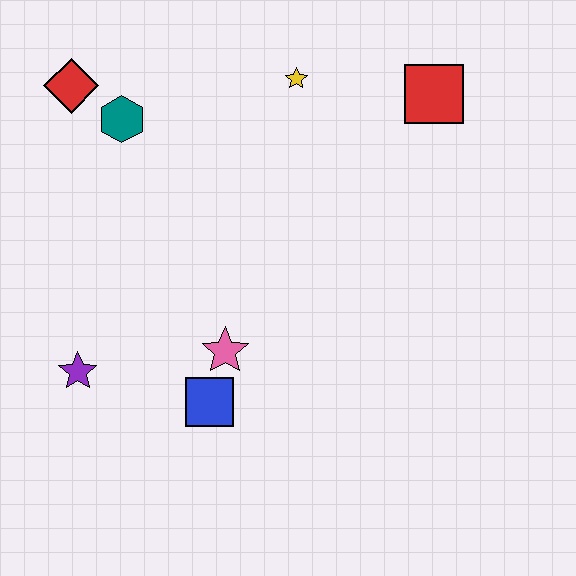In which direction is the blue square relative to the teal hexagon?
The blue square is below the teal hexagon.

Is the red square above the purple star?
Yes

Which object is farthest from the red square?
The purple star is farthest from the red square.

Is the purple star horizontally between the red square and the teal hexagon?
No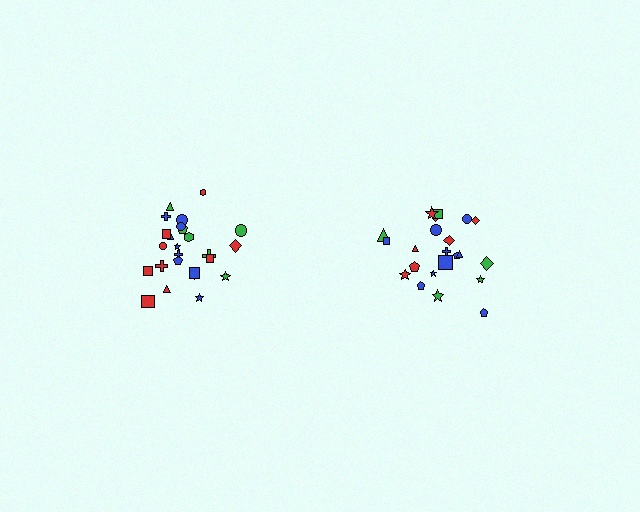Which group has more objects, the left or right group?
The left group.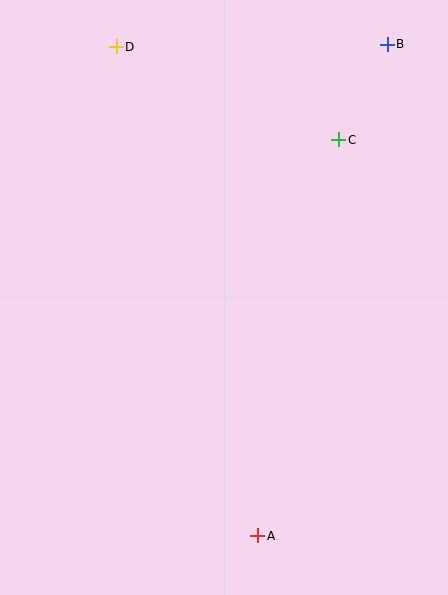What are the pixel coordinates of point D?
Point D is at (116, 47).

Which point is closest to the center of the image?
Point C at (339, 140) is closest to the center.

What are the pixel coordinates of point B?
Point B is at (387, 44).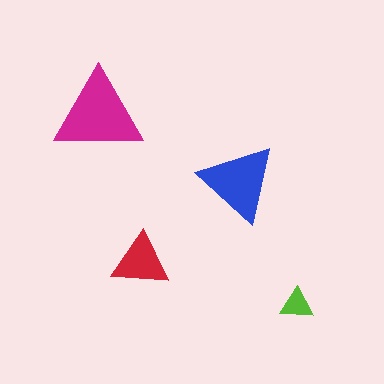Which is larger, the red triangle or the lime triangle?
The red one.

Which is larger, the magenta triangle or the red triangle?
The magenta one.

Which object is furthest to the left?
The magenta triangle is leftmost.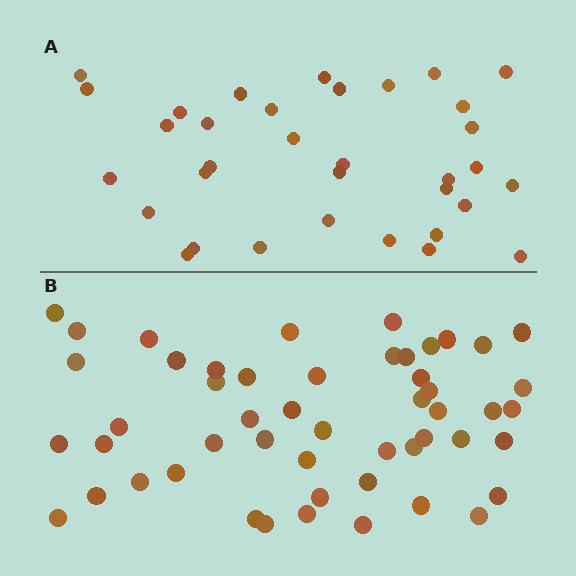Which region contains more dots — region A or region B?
Region B (the bottom region) has more dots.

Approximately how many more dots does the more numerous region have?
Region B has approximately 15 more dots than region A.